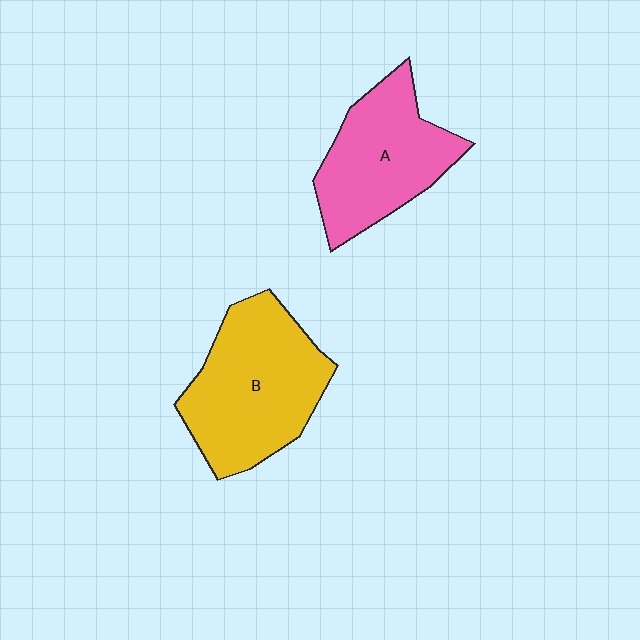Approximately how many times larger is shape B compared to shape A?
Approximately 1.2 times.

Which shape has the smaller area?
Shape A (pink).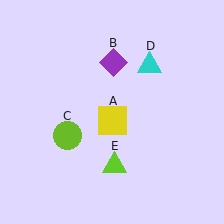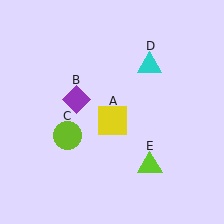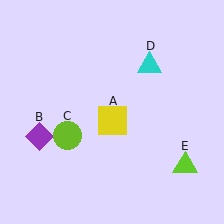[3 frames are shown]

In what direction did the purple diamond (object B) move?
The purple diamond (object B) moved down and to the left.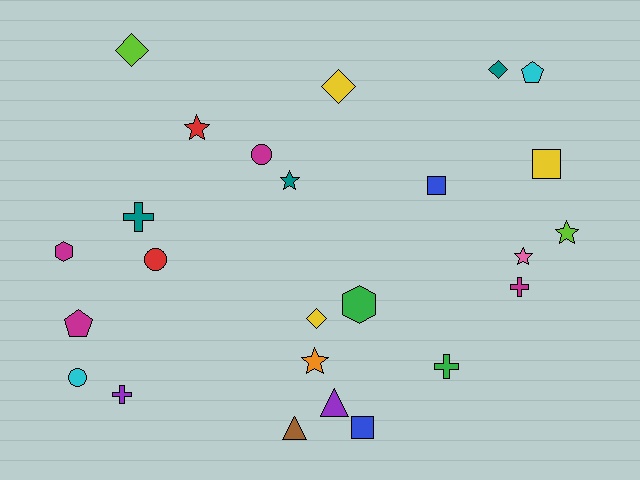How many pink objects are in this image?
There is 1 pink object.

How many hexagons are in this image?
There are 2 hexagons.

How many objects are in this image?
There are 25 objects.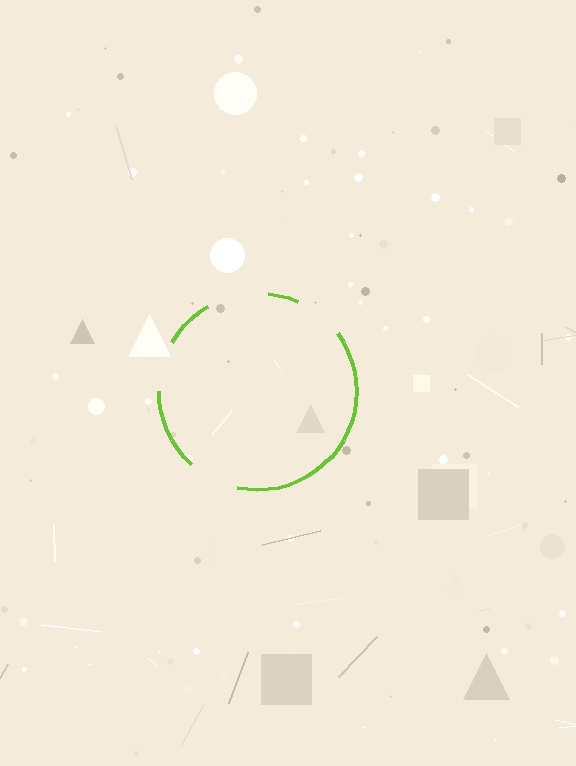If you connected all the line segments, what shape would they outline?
They would outline a circle.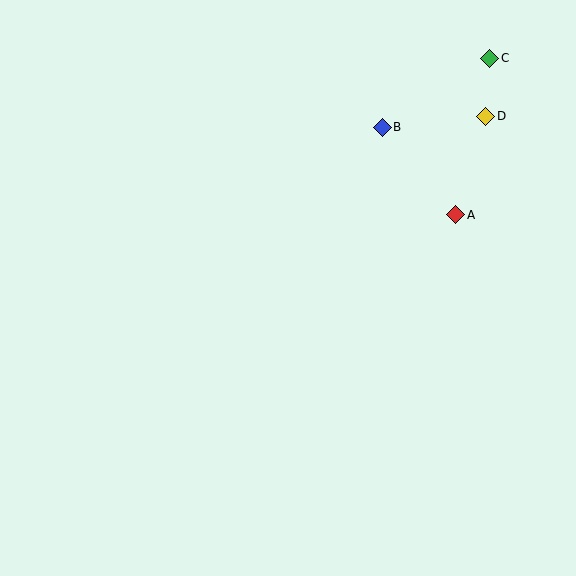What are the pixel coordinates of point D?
Point D is at (486, 116).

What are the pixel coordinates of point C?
Point C is at (490, 58).